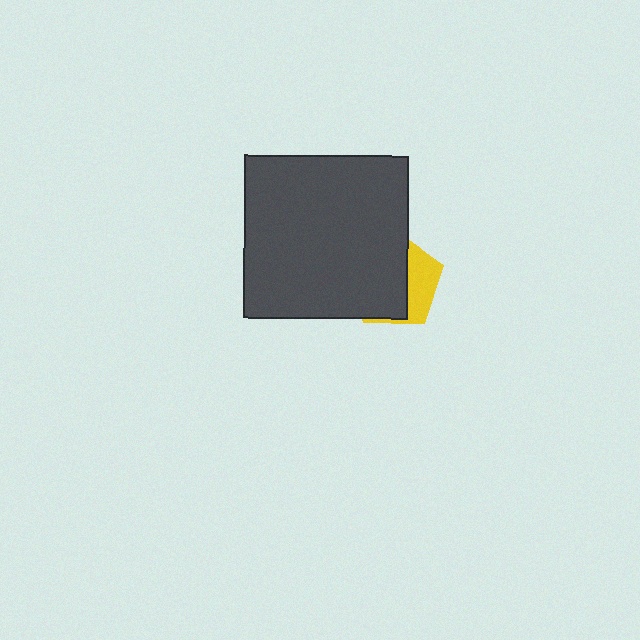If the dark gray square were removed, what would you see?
You would see the complete yellow pentagon.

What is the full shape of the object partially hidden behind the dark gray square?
The partially hidden object is a yellow pentagon.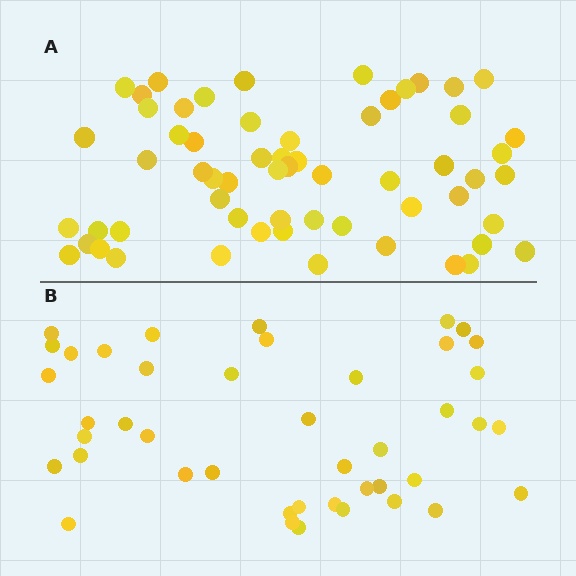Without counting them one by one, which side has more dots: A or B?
Region A (the top region) has more dots.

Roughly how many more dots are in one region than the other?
Region A has approximately 15 more dots than region B.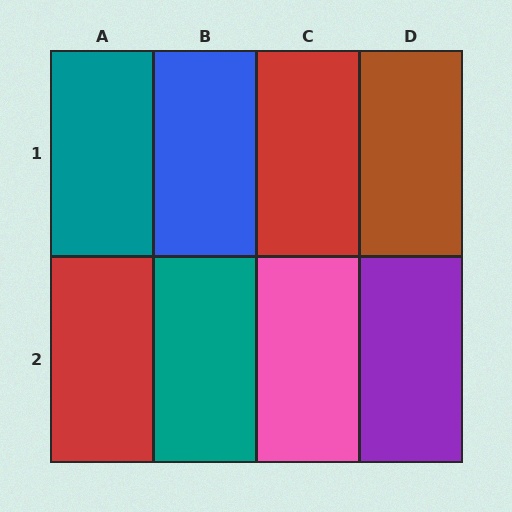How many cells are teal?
2 cells are teal.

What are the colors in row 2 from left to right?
Red, teal, pink, purple.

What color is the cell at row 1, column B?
Blue.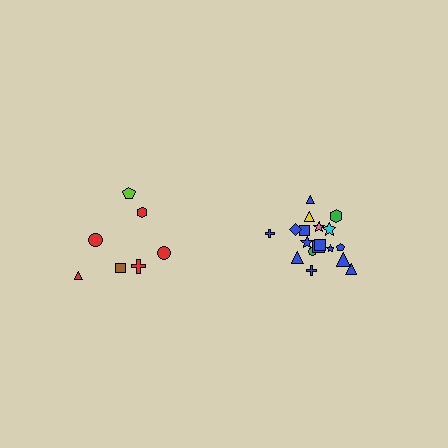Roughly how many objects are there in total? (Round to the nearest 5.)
Roughly 25 objects in total.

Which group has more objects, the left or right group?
The right group.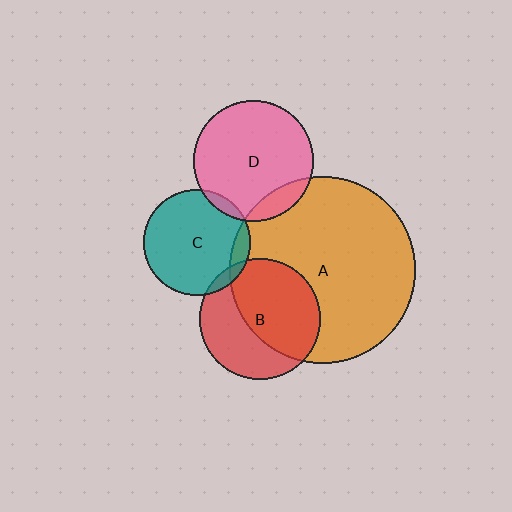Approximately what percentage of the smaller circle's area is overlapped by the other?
Approximately 5%.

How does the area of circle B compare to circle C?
Approximately 1.3 times.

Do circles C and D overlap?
Yes.